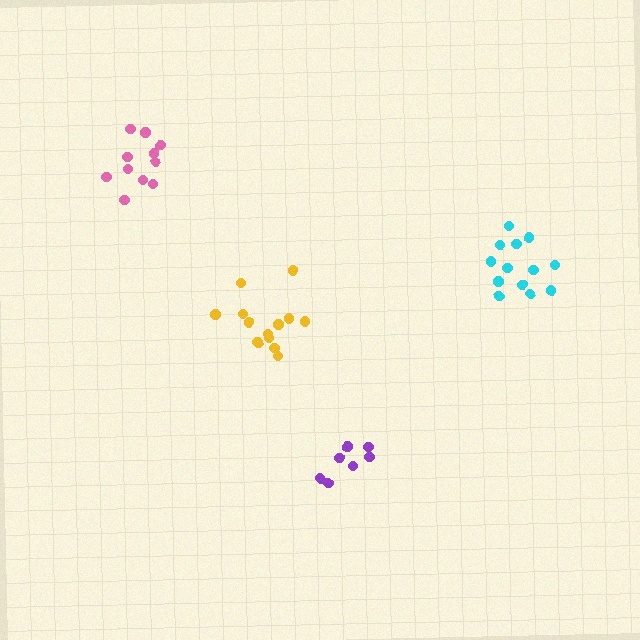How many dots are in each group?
Group 1: 11 dots, Group 2: 13 dots, Group 3: 13 dots, Group 4: 7 dots (44 total).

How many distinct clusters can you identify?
There are 4 distinct clusters.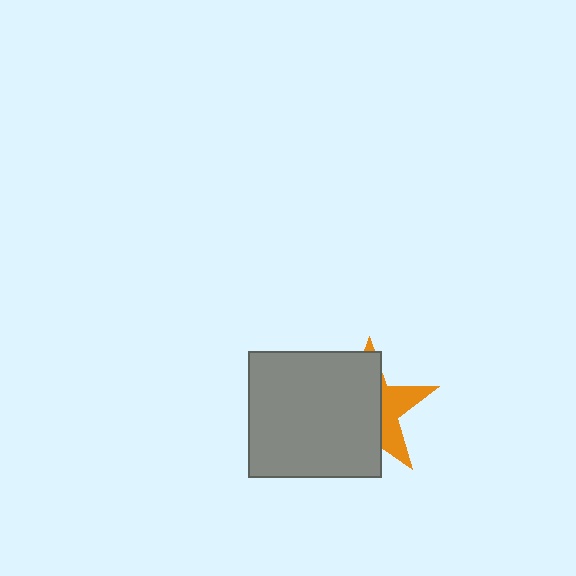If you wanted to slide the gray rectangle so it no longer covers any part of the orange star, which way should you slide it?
Slide it left — that is the most direct way to separate the two shapes.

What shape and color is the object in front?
The object in front is a gray rectangle.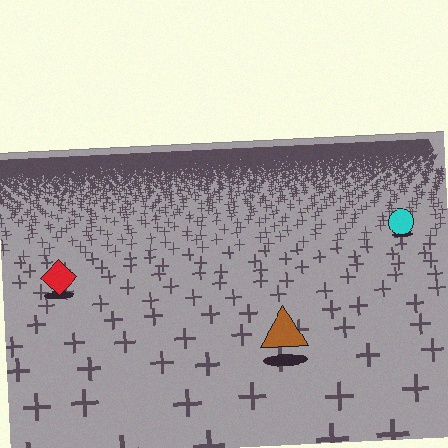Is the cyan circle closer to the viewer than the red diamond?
No. The red diamond is closer — you can tell from the texture gradient: the ground texture is coarser near it.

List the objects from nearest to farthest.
From nearest to farthest: the brown triangle, the red diamond, the cyan circle.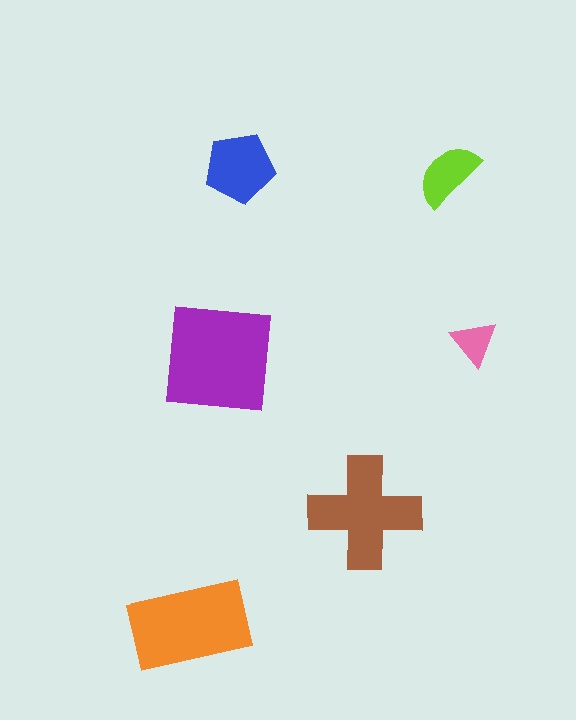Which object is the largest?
The purple square.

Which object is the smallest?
The pink triangle.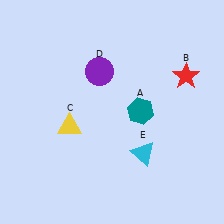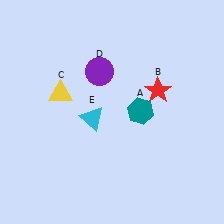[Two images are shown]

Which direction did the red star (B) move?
The red star (B) moved left.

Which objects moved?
The objects that moved are: the red star (B), the yellow triangle (C), the cyan triangle (E).